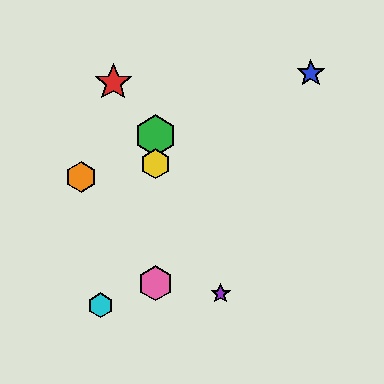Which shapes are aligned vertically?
The green hexagon, the yellow hexagon, the pink hexagon are aligned vertically.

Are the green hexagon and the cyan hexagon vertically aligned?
No, the green hexagon is at x≈156 and the cyan hexagon is at x≈100.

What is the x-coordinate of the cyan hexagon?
The cyan hexagon is at x≈100.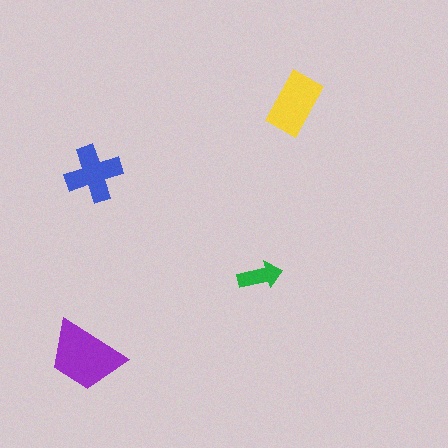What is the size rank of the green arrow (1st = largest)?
4th.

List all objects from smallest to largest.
The green arrow, the blue cross, the yellow rectangle, the purple trapezoid.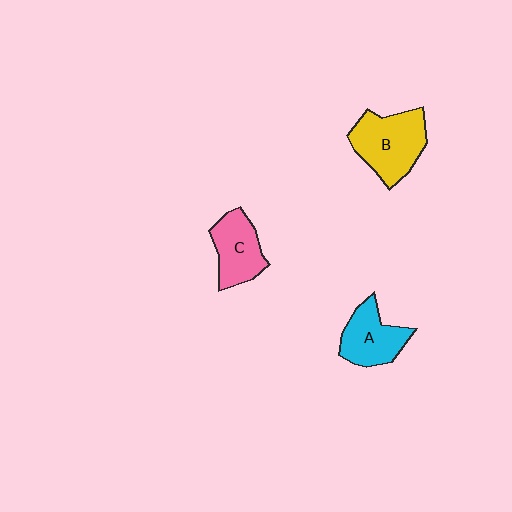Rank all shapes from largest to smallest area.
From largest to smallest: B (yellow), A (cyan), C (pink).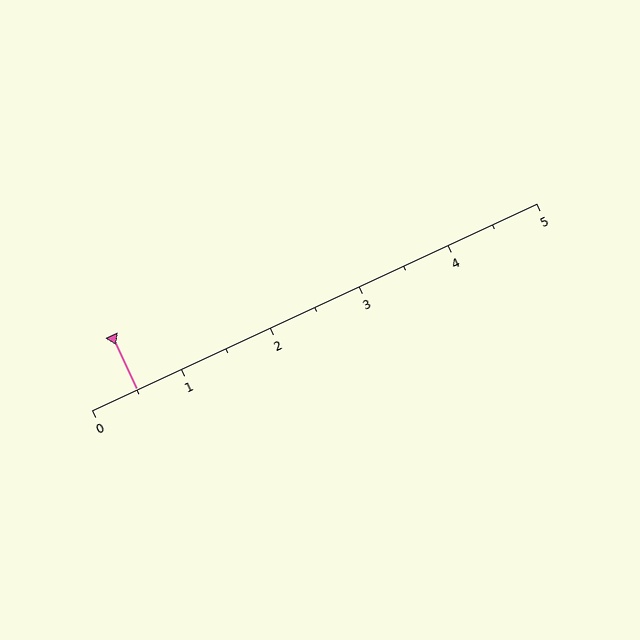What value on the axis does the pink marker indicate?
The marker indicates approximately 0.5.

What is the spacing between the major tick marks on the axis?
The major ticks are spaced 1 apart.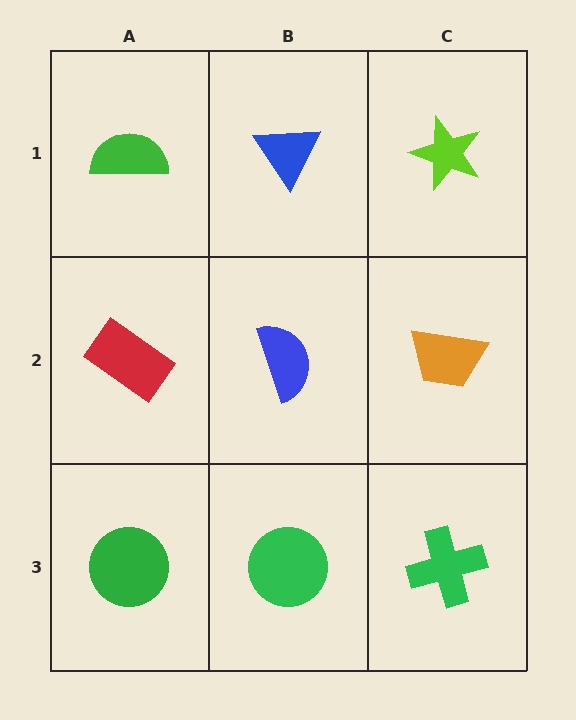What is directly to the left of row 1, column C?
A blue triangle.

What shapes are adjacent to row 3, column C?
An orange trapezoid (row 2, column C), a green circle (row 3, column B).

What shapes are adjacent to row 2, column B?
A blue triangle (row 1, column B), a green circle (row 3, column B), a red rectangle (row 2, column A), an orange trapezoid (row 2, column C).